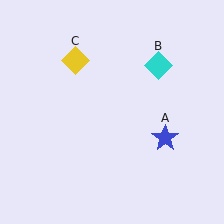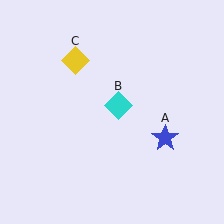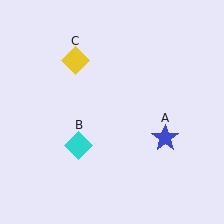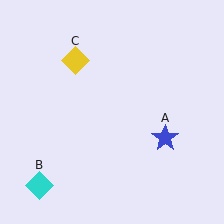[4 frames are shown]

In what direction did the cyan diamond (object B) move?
The cyan diamond (object B) moved down and to the left.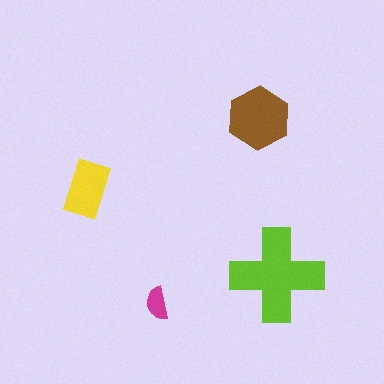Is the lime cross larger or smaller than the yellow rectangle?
Larger.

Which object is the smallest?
The magenta semicircle.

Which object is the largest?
The lime cross.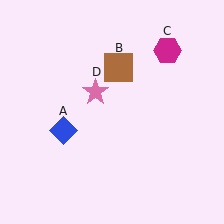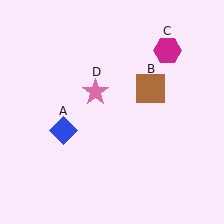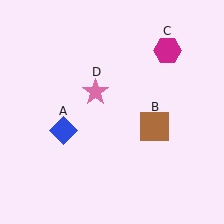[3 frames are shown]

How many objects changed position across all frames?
1 object changed position: brown square (object B).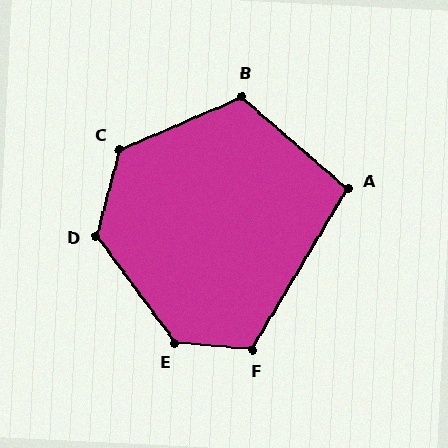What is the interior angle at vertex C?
Approximately 128 degrees (obtuse).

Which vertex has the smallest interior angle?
A, at approximately 100 degrees.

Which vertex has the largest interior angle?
E, at approximately 132 degrees.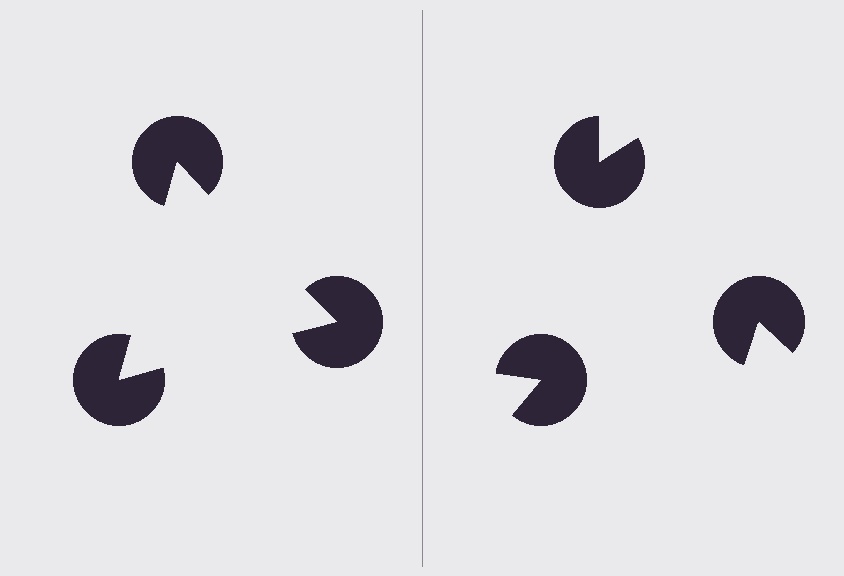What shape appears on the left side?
An illusory triangle.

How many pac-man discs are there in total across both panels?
6 — 3 on each side.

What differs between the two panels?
The pac-man discs are positioned identically on both sides; only the wedge orientations differ. On the left they align to a triangle; on the right they are misaligned.